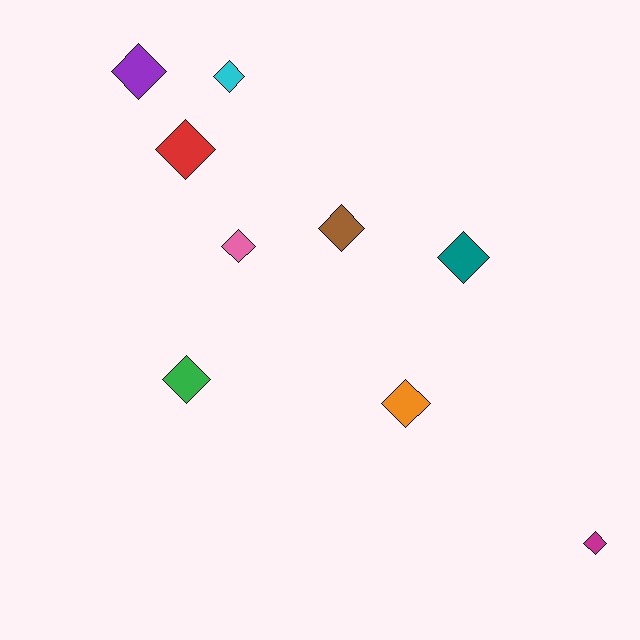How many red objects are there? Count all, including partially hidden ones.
There is 1 red object.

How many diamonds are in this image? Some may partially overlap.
There are 9 diamonds.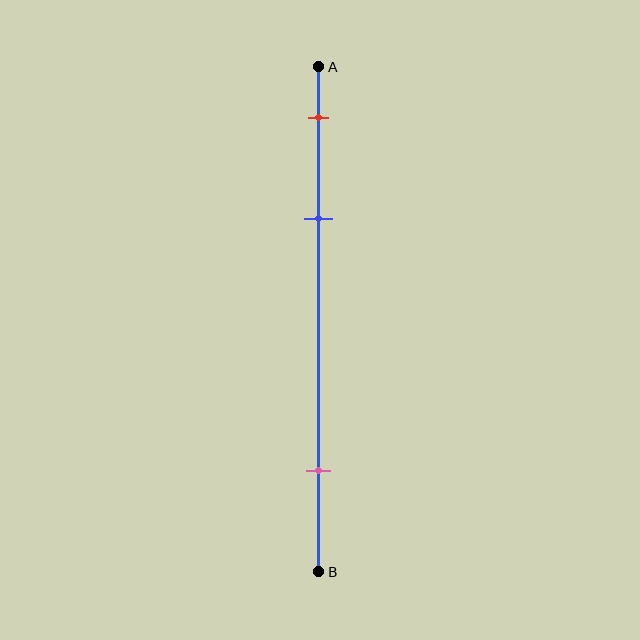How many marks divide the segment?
There are 3 marks dividing the segment.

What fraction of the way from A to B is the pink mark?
The pink mark is approximately 80% (0.8) of the way from A to B.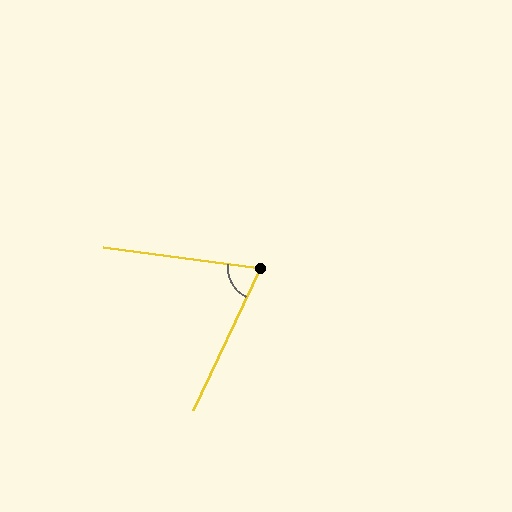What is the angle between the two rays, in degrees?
Approximately 73 degrees.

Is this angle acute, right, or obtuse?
It is acute.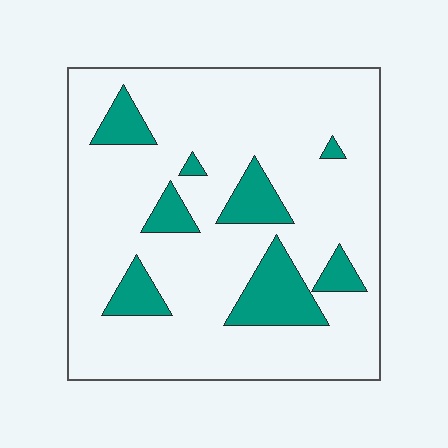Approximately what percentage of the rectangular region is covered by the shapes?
Approximately 15%.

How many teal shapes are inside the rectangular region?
8.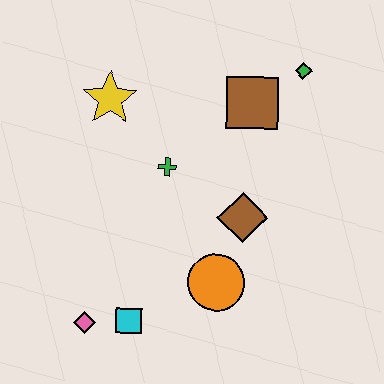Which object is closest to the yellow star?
The green cross is closest to the yellow star.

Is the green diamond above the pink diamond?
Yes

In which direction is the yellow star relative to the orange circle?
The yellow star is above the orange circle.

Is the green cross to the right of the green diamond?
No